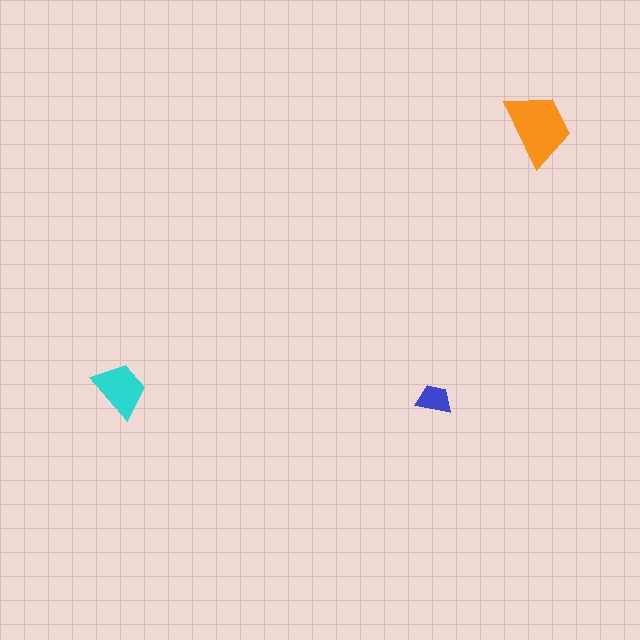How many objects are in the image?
There are 3 objects in the image.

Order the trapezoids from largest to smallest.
the orange one, the cyan one, the blue one.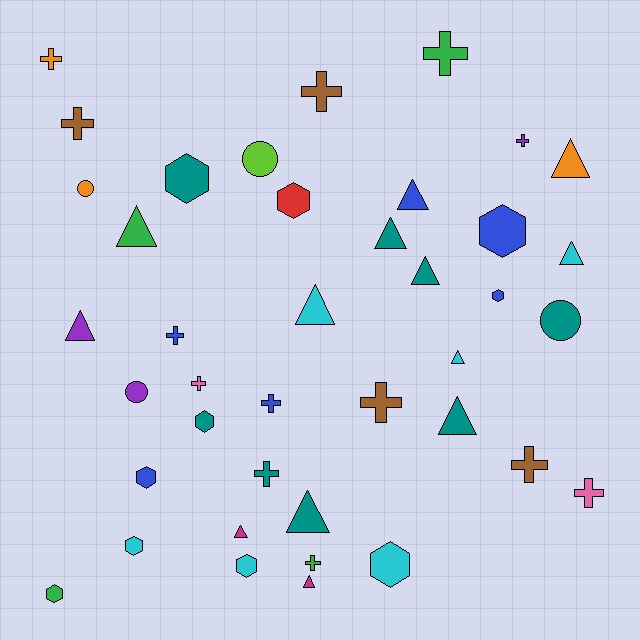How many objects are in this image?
There are 40 objects.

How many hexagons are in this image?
There are 10 hexagons.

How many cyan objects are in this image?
There are 6 cyan objects.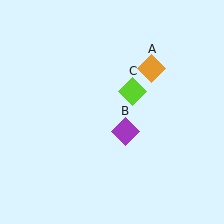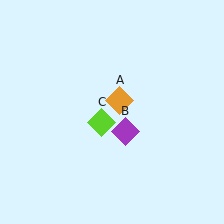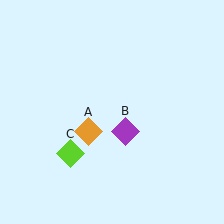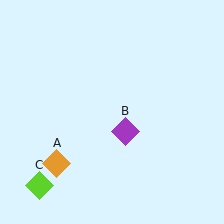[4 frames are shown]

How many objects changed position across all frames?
2 objects changed position: orange diamond (object A), lime diamond (object C).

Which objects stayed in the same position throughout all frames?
Purple diamond (object B) remained stationary.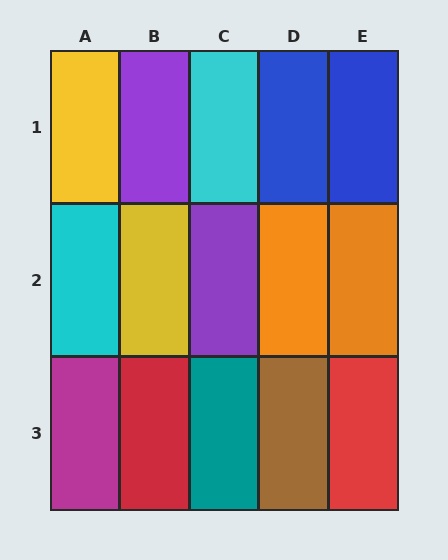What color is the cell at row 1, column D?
Blue.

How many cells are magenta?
1 cell is magenta.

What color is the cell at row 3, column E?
Red.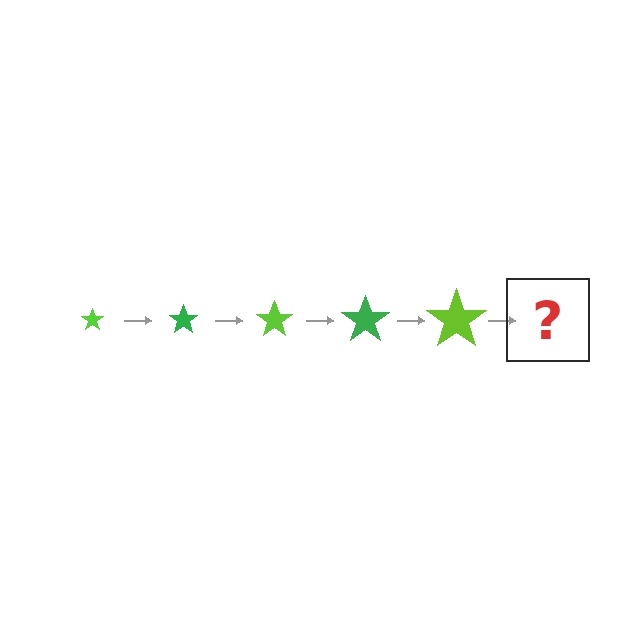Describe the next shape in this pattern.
It should be a green star, larger than the previous one.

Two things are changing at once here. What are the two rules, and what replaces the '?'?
The two rules are that the star grows larger each step and the color cycles through lime and green. The '?' should be a green star, larger than the previous one.